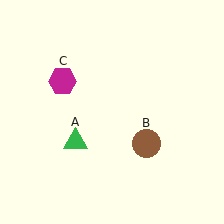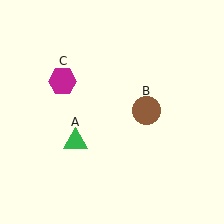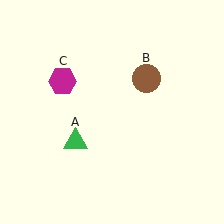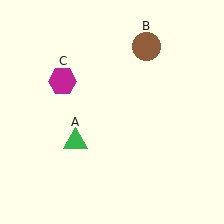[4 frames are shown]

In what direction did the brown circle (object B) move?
The brown circle (object B) moved up.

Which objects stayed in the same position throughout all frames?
Green triangle (object A) and magenta hexagon (object C) remained stationary.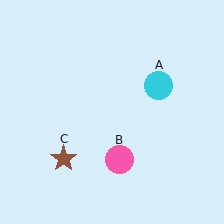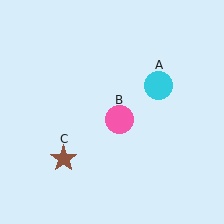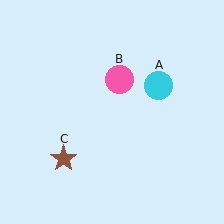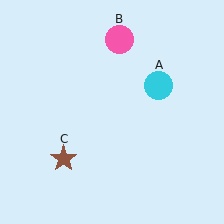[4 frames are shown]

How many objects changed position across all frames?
1 object changed position: pink circle (object B).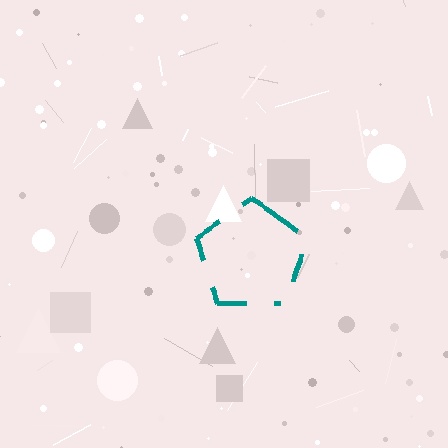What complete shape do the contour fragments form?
The contour fragments form a pentagon.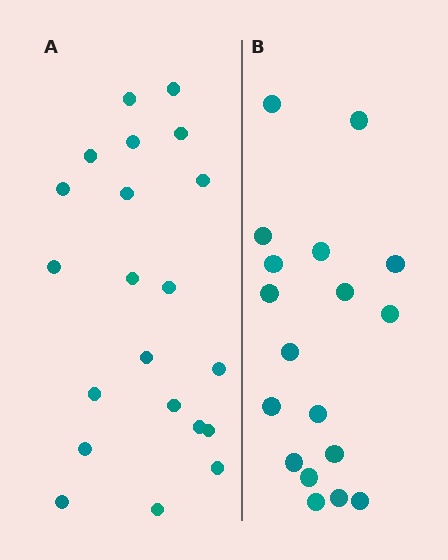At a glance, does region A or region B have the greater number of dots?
Region A (the left region) has more dots.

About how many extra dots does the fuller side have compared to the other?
Region A has just a few more — roughly 2 or 3 more dots than region B.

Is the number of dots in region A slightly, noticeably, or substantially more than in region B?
Region A has only slightly more — the two regions are fairly close. The ratio is roughly 1.2 to 1.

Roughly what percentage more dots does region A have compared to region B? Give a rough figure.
About 15% more.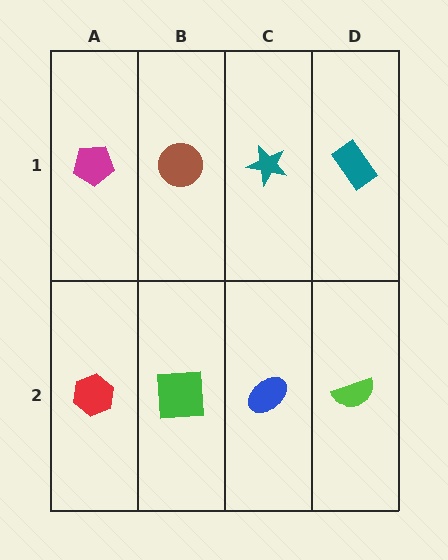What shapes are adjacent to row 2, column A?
A magenta pentagon (row 1, column A), a green square (row 2, column B).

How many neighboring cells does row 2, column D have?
2.